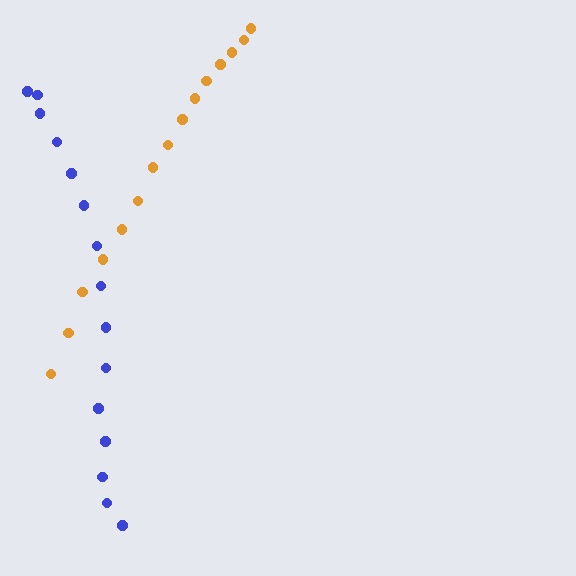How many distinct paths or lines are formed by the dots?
There are 2 distinct paths.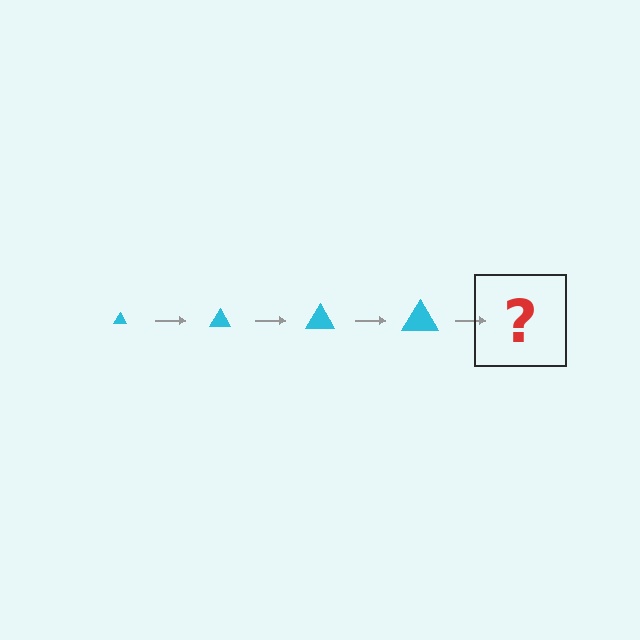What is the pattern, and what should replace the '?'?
The pattern is that the triangle gets progressively larger each step. The '?' should be a cyan triangle, larger than the previous one.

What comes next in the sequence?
The next element should be a cyan triangle, larger than the previous one.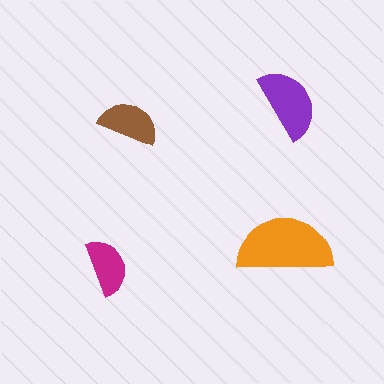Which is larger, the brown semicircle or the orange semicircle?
The orange one.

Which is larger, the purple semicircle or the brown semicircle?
The purple one.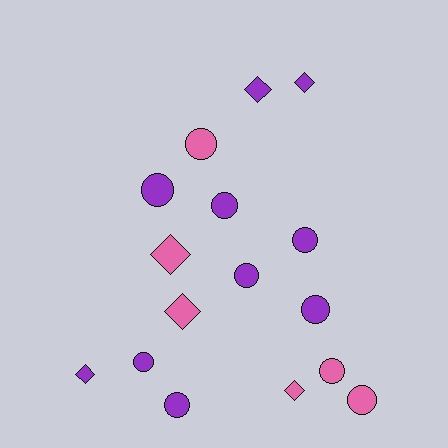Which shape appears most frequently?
Circle, with 10 objects.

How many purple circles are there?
There are 7 purple circles.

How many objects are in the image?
There are 16 objects.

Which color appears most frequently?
Purple, with 10 objects.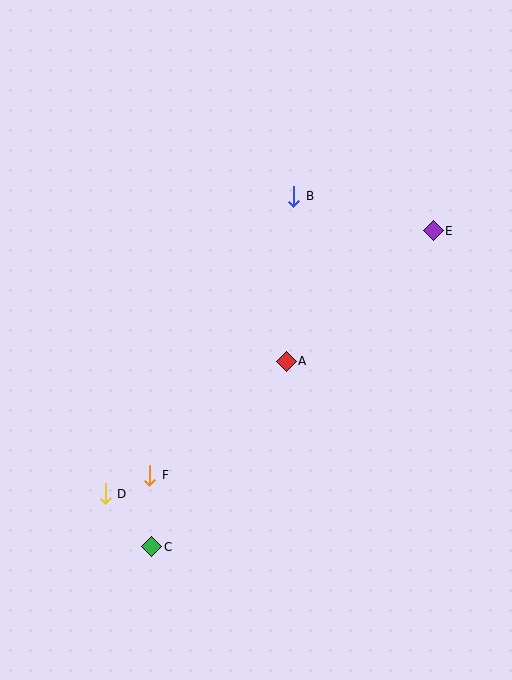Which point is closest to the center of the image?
Point A at (286, 361) is closest to the center.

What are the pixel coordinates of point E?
Point E is at (433, 231).